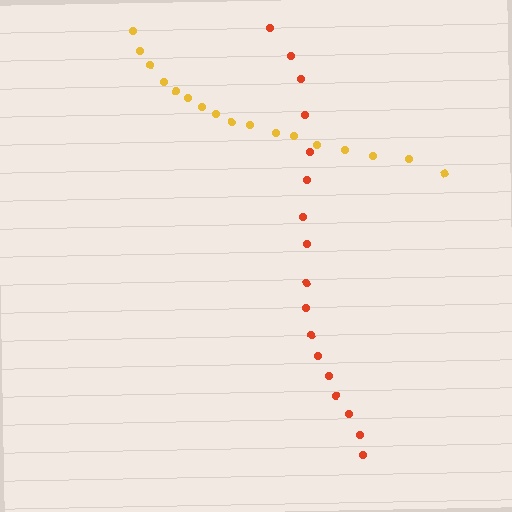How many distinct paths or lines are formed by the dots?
There are 2 distinct paths.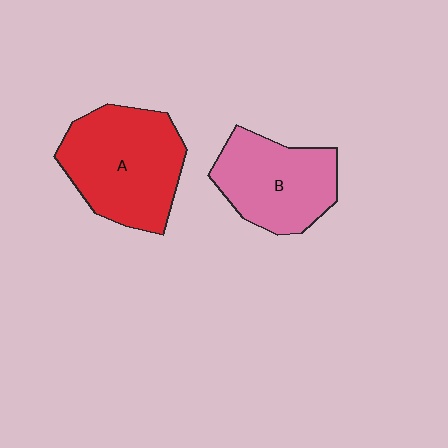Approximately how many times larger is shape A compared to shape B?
Approximately 1.3 times.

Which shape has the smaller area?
Shape B (pink).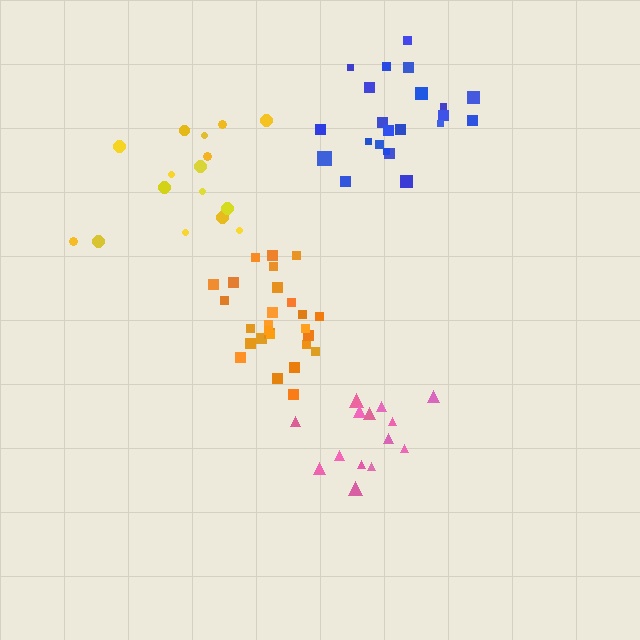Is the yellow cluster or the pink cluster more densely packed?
Pink.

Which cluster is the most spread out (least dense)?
Yellow.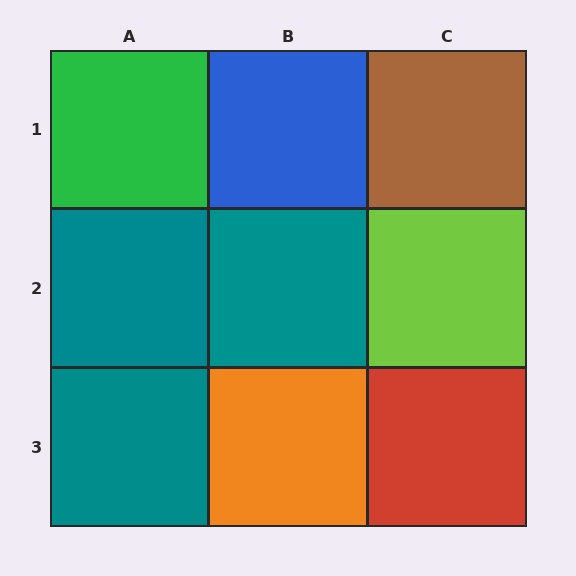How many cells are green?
1 cell is green.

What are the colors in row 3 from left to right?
Teal, orange, red.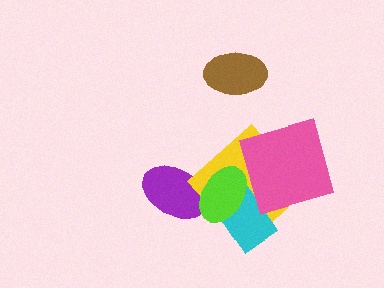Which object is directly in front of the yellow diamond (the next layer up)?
The cyan rectangle is directly in front of the yellow diamond.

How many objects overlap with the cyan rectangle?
2 objects overlap with the cyan rectangle.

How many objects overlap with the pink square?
1 object overlaps with the pink square.